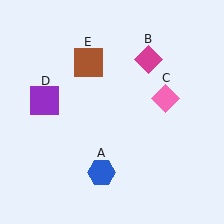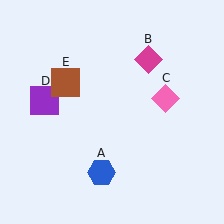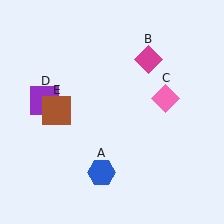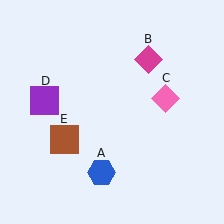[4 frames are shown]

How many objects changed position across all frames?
1 object changed position: brown square (object E).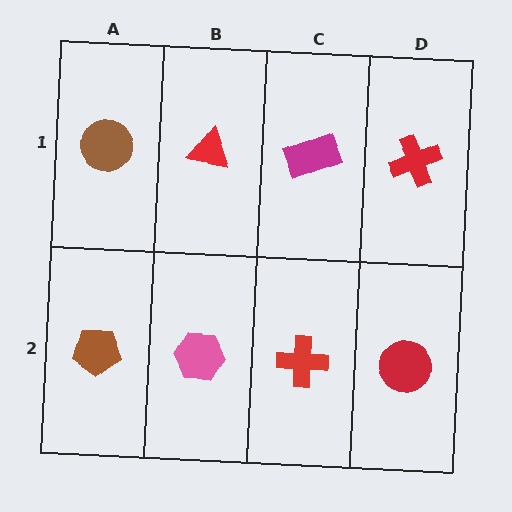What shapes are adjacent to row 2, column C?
A magenta rectangle (row 1, column C), a pink hexagon (row 2, column B), a red circle (row 2, column D).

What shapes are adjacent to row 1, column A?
A brown pentagon (row 2, column A), a red triangle (row 1, column B).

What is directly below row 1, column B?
A pink hexagon.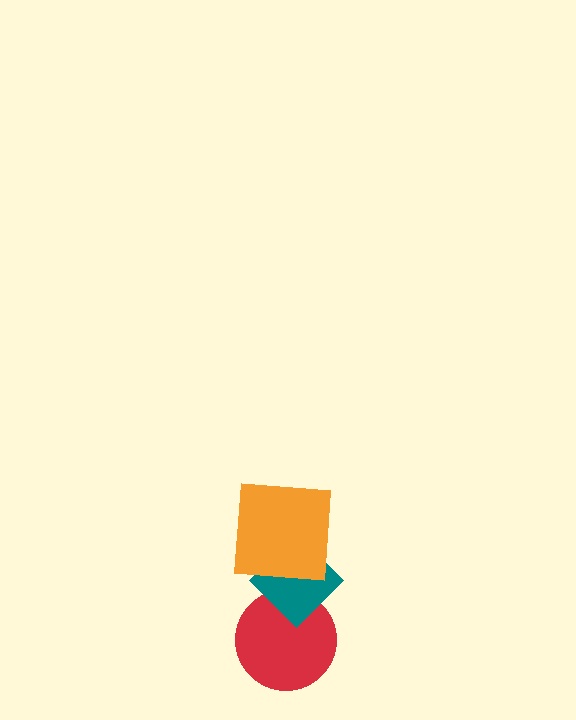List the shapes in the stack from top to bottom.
From top to bottom: the orange square, the teal diamond, the red circle.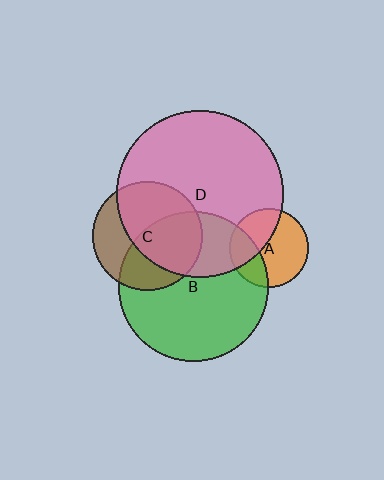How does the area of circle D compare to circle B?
Approximately 1.2 times.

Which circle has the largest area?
Circle D (pink).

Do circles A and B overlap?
Yes.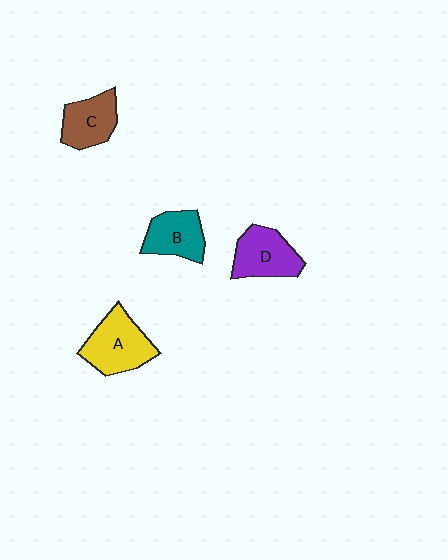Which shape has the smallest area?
Shape B (teal).